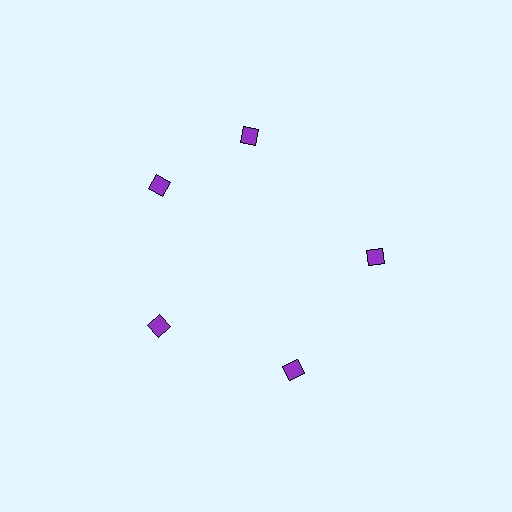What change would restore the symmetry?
The symmetry would be restored by rotating it back into even spacing with its neighbors so that all 5 diamonds sit at equal angles and equal distance from the center.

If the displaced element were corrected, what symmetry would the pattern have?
It would have 5-fold rotational symmetry — the pattern would map onto itself every 72 degrees.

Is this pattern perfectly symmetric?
No. The 5 purple diamonds are arranged in a ring, but one element near the 1 o'clock position is rotated out of alignment along the ring, breaking the 5-fold rotational symmetry.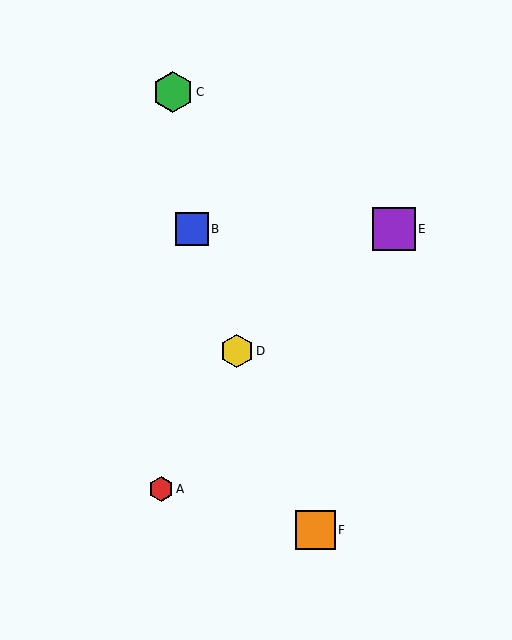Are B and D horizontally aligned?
No, B is at y≈229 and D is at y≈351.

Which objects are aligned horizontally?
Objects B, E are aligned horizontally.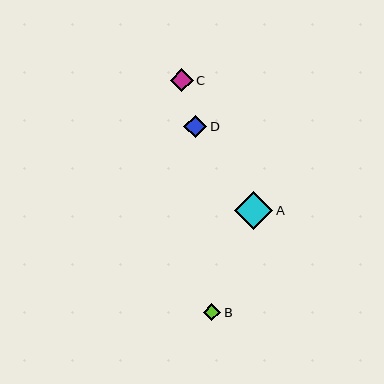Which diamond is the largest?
Diamond A is the largest with a size of approximately 38 pixels.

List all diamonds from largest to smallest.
From largest to smallest: A, C, D, B.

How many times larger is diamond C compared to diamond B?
Diamond C is approximately 1.3 times the size of diamond B.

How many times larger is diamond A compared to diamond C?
Diamond A is approximately 1.7 times the size of diamond C.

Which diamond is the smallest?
Diamond B is the smallest with a size of approximately 17 pixels.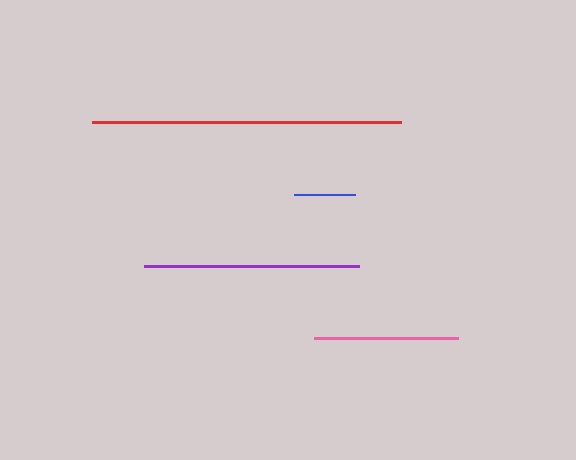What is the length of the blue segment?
The blue segment is approximately 61 pixels long.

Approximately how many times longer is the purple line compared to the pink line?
The purple line is approximately 1.5 times the length of the pink line.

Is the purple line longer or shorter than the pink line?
The purple line is longer than the pink line.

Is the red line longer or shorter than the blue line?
The red line is longer than the blue line.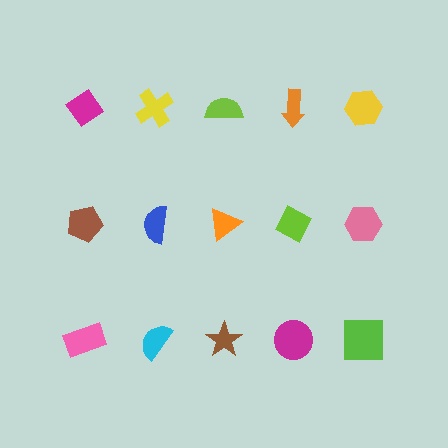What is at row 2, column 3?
An orange triangle.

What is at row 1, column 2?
A yellow cross.